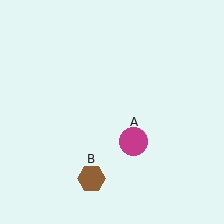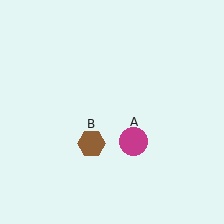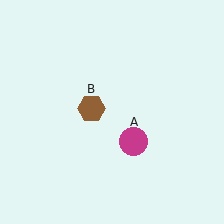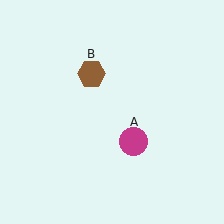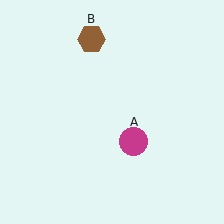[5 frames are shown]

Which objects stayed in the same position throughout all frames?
Magenta circle (object A) remained stationary.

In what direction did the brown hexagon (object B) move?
The brown hexagon (object B) moved up.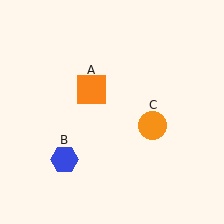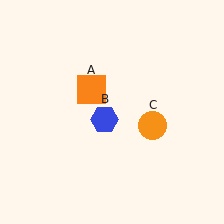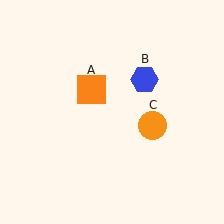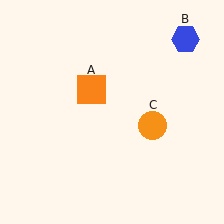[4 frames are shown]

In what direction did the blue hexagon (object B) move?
The blue hexagon (object B) moved up and to the right.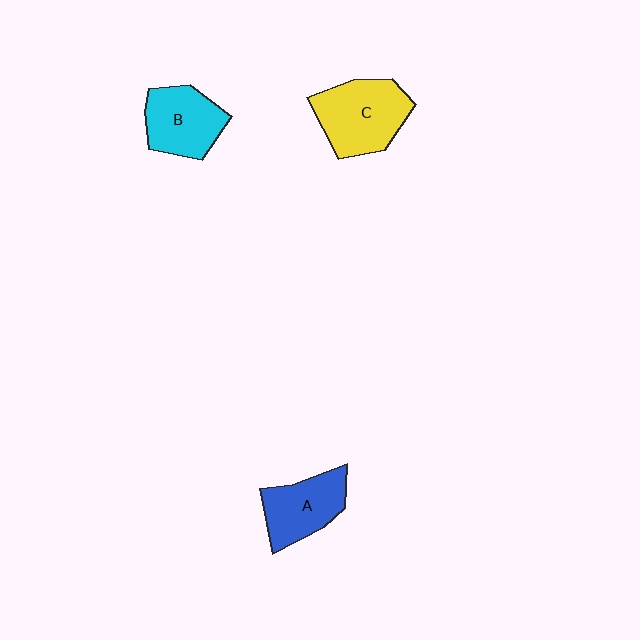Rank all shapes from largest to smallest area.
From largest to smallest: C (yellow), B (cyan), A (blue).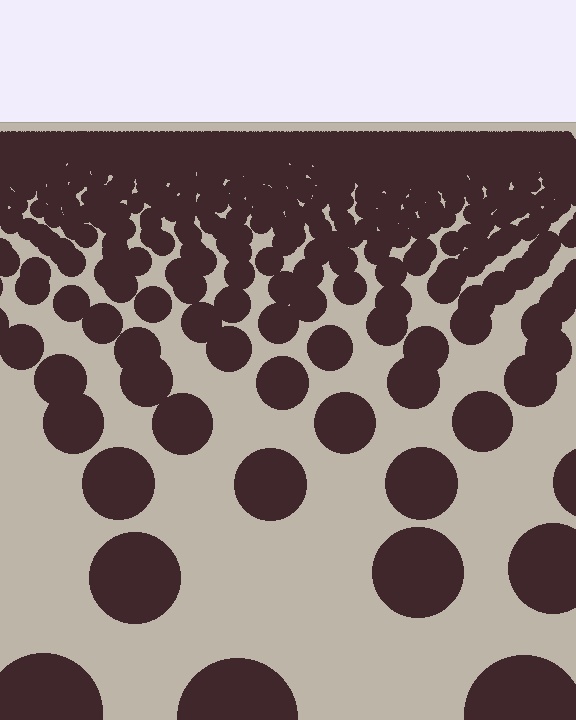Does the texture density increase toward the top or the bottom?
Density increases toward the top.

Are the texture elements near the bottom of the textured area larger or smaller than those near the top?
Larger. Near the bottom, elements are closer to the viewer and appear at a bigger on-screen size.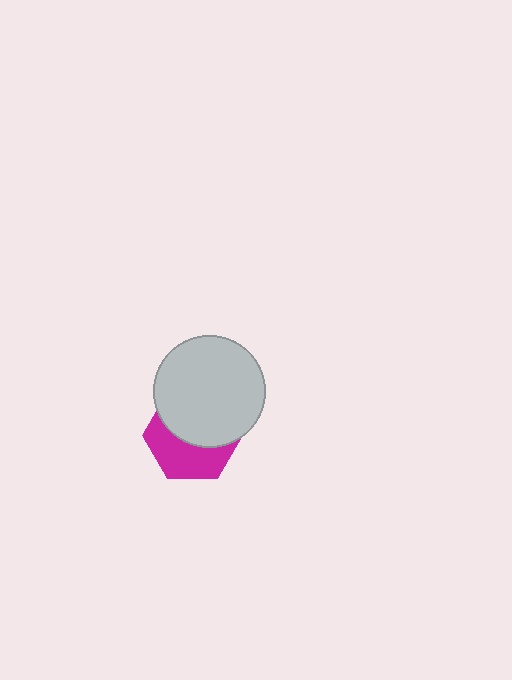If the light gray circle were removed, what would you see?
You would see the complete magenta hexagon.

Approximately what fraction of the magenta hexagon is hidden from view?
Roughly 54% of the magenta hexagon is hidden behind the light gray circle.